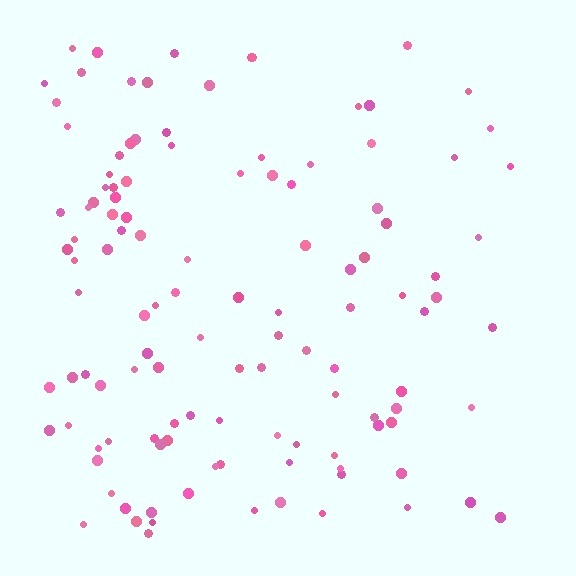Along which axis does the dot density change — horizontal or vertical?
Horizontal.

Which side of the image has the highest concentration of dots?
The left.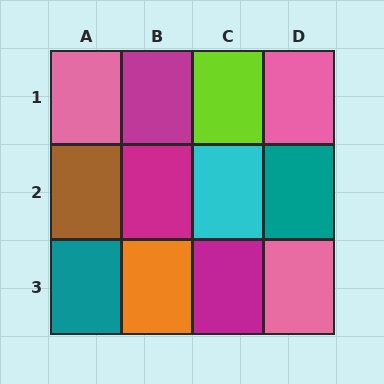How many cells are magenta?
3 cells are magenta.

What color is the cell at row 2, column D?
Teal.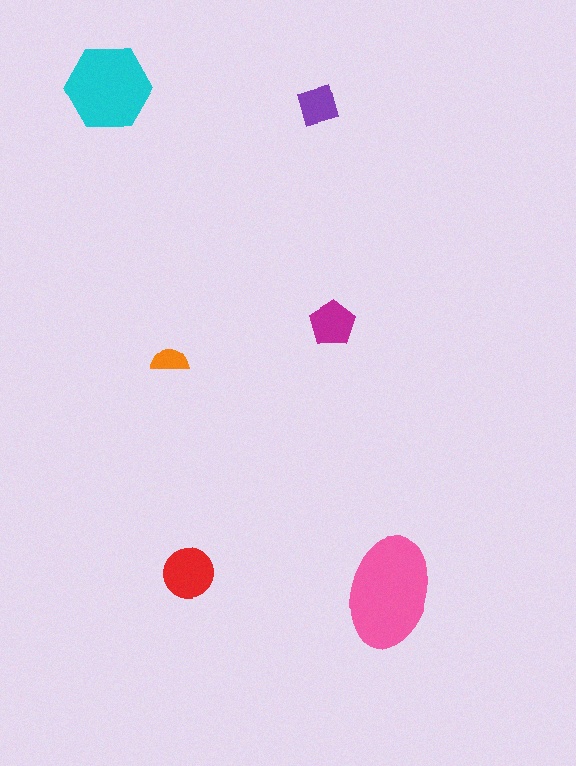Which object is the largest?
The pink ellipse.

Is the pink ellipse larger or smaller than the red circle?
Larger.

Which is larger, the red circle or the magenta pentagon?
The red circle.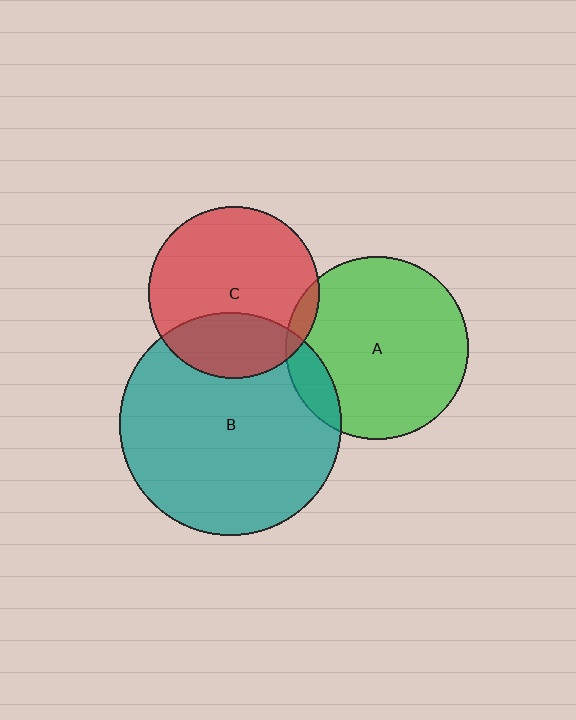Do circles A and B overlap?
Yes.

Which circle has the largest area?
Circle B (teal).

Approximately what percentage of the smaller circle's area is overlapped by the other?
Approximately 10%.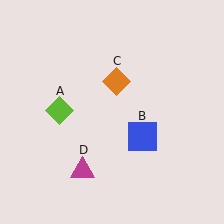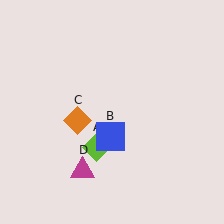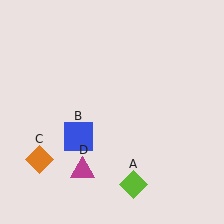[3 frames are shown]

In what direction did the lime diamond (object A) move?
The lime diamond (object A) moved down and to the right.